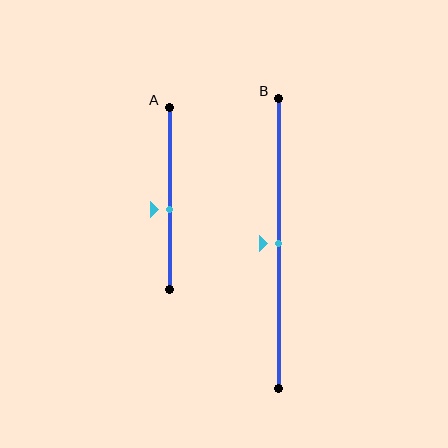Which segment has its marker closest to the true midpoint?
Segment B has its marker closest to the true midpoint.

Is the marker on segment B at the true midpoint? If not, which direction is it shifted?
Yes, the marker on segment B is at the true midpoint.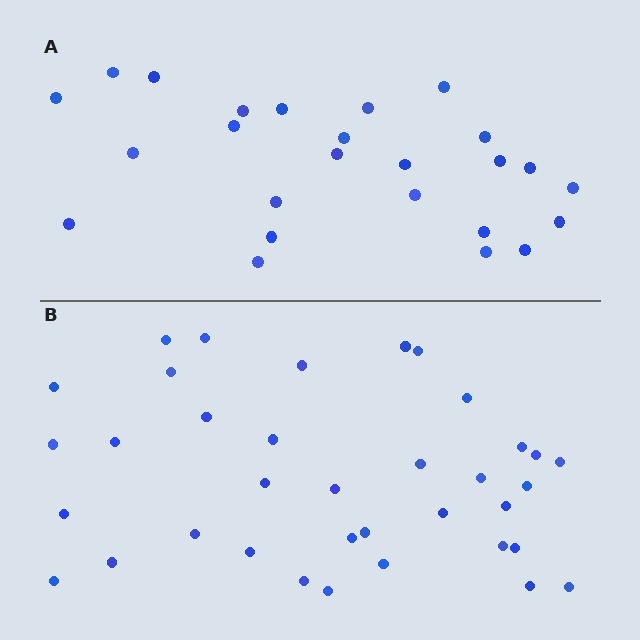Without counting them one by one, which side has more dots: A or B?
Region B (the bottom region) has more dots.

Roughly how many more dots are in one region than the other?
Region B has roughly 12 or so more dots than region A.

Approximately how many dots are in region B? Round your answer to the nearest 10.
About 40 dots. (The exact count is 36, which rounds to 40.)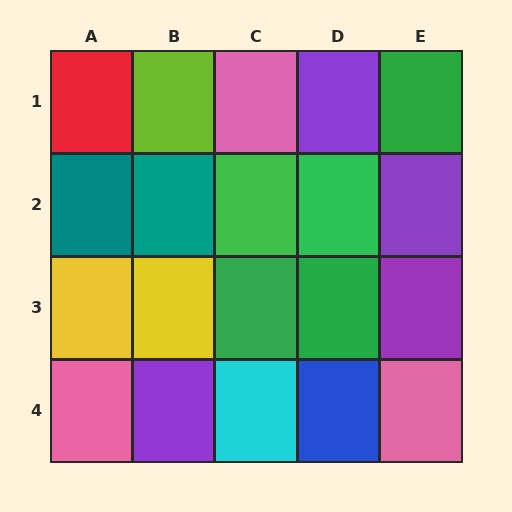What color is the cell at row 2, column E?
Purple.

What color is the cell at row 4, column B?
Purple.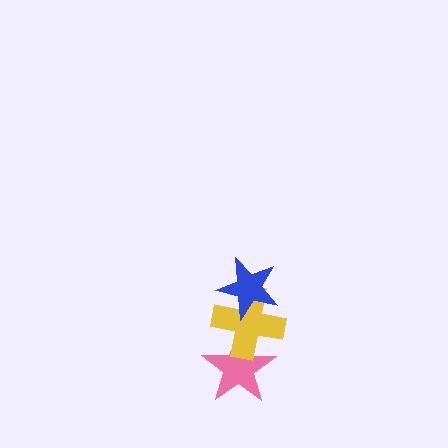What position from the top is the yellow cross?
The yellow cross is 2nd from the top.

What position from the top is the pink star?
The pink star is 3rd from the top.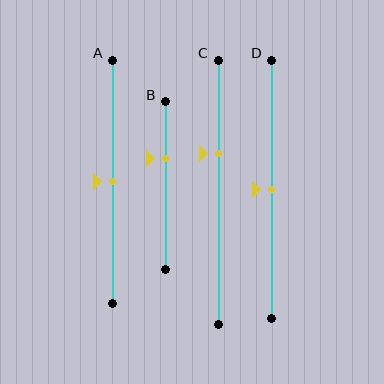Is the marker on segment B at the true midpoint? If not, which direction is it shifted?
No, the marker on segment B is shifted upward by about 16% of the segment length.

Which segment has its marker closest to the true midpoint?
Segment A has its marker closest to the true midpoint.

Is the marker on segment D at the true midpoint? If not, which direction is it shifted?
Yes, the marker on segment D is at the true midpoint.